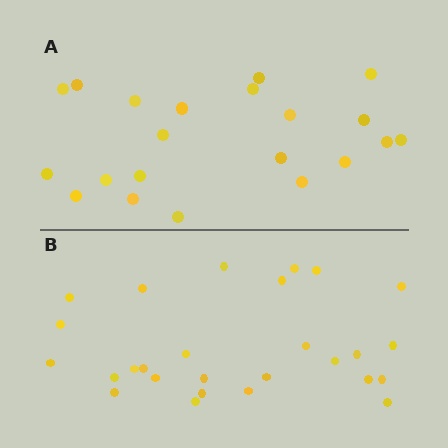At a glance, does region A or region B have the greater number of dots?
Region B (the bottom region) has more dots.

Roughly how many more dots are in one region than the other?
Region B has about 6 more dots than region A.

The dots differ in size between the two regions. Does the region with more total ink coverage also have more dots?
No. Region A has more total ink coverage because its dots are larger, but region B actually contains more individual dots. Total area can be misleading — the number of items is what matters here.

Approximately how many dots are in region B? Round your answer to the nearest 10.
About 30 dots. (The exact count is 27, which rounds to 30.)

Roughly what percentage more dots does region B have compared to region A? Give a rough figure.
About 30% more.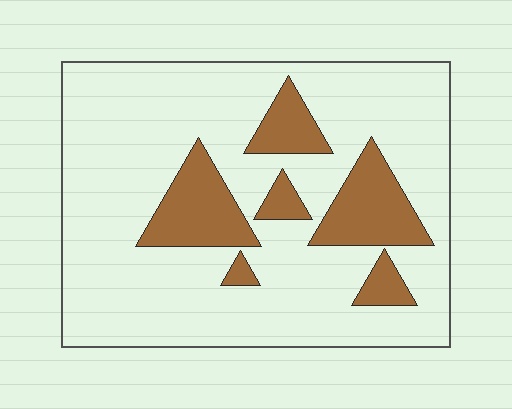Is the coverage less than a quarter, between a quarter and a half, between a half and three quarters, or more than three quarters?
Less than a quarter.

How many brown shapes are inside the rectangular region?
6.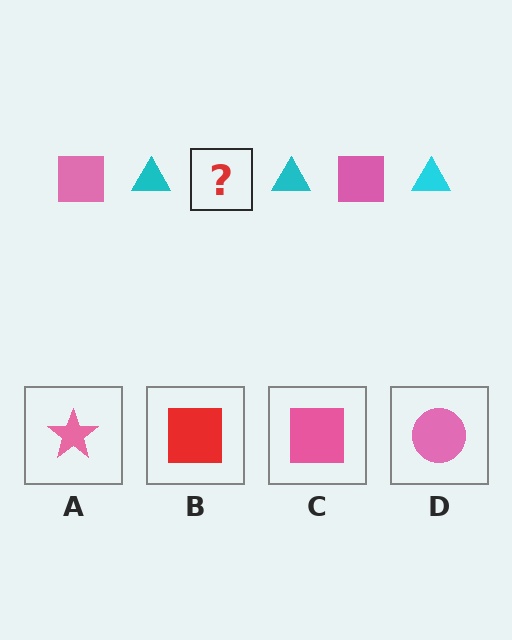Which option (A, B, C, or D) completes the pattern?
C.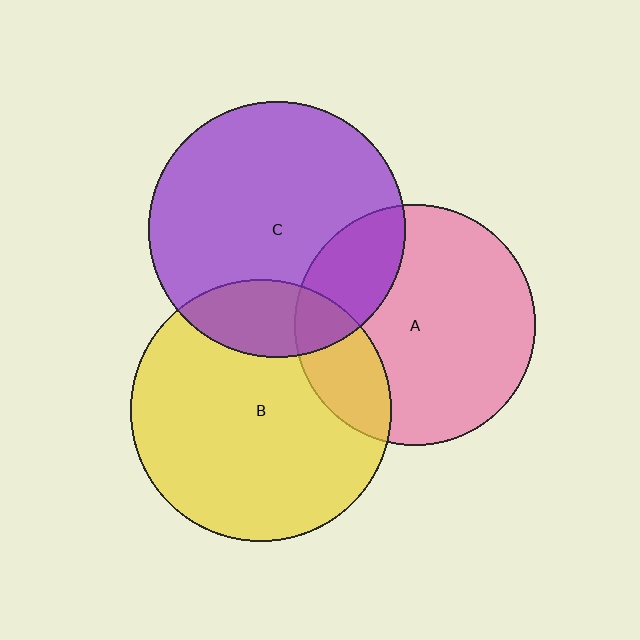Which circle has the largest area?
Circle B (yellow).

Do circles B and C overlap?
Yes.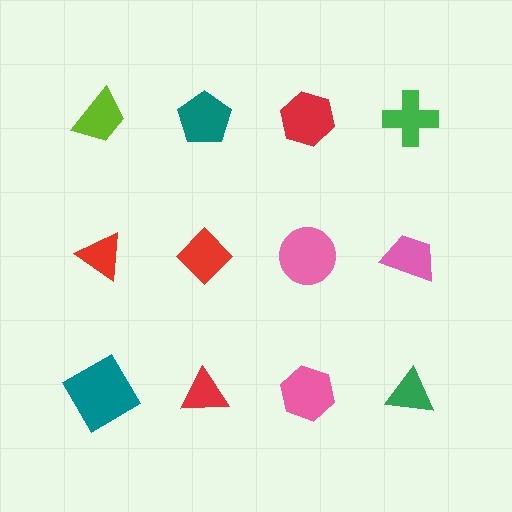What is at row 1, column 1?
A lime trapezoid.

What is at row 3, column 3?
A pink hexagon.